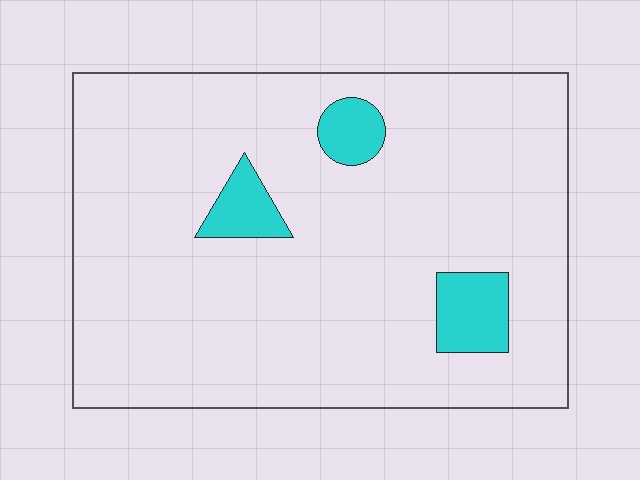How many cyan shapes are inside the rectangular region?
3.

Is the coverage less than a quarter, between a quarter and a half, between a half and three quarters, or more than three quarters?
Less than a quarter.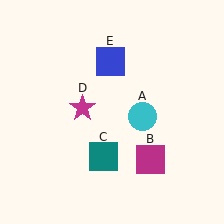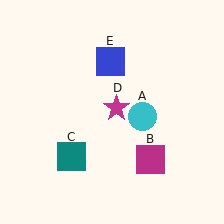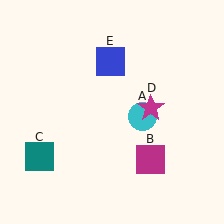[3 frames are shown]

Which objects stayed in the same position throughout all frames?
Cyan circle (object A) and magenta square (object B) and blue square (object E) remained stationary.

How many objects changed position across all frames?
2 objects changed position: teal square (object C), magenta star (object D).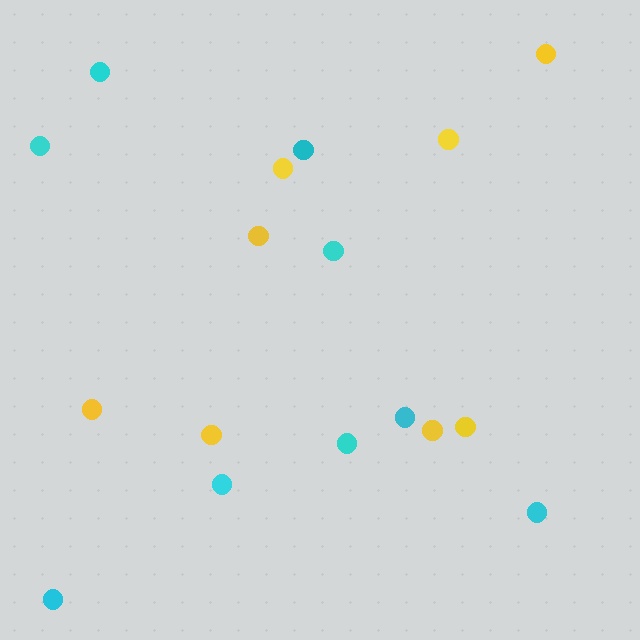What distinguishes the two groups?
There are 2 groups: one group of cyan circles (9) and one group of yellow circles (8).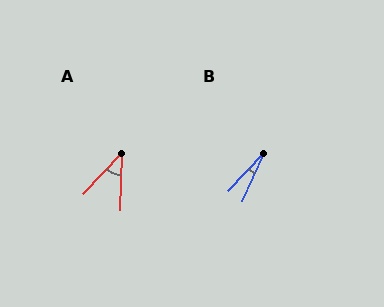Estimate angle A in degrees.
Approximately 42 degrees.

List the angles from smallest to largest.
B (19°), A (42°).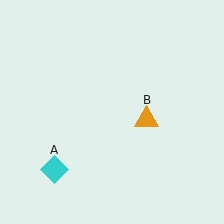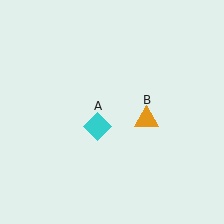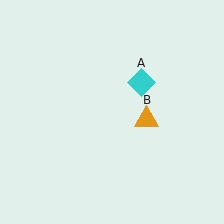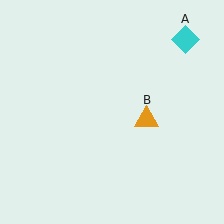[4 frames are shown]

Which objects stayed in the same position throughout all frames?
Orange triangle (object B) remained stationary.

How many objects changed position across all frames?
1 object changed position: cyan diamond (object A).